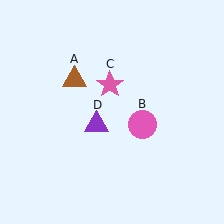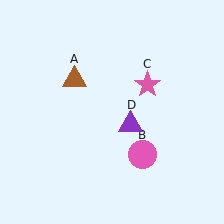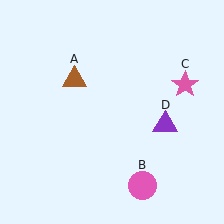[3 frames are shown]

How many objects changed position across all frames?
3 objects changed position: pink circle (object B), pink star (object C), purple triangle (object D).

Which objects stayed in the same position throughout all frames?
Brown triangle (object A) remained stationary.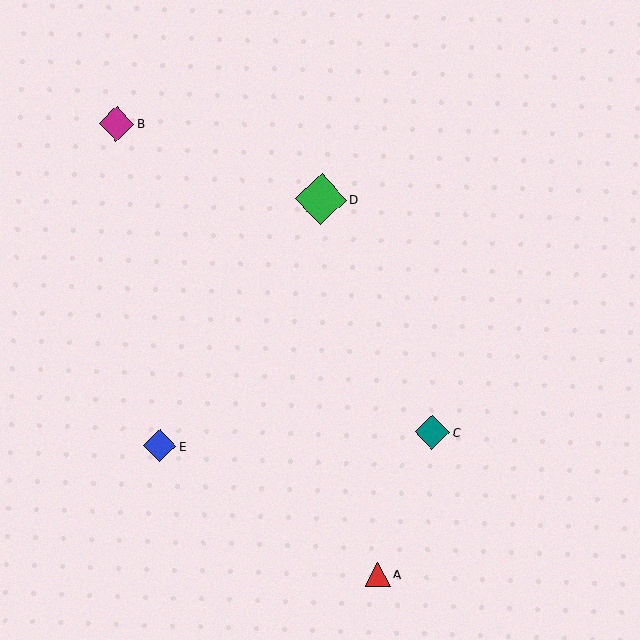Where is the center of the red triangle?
The center of the red triangle is at (378, 574).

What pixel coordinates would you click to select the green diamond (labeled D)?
Click at (321, 199) to select the green diamond D.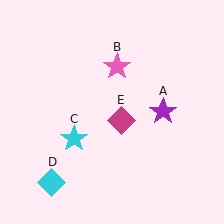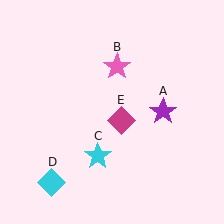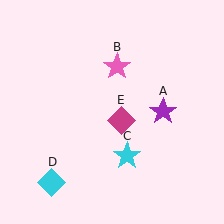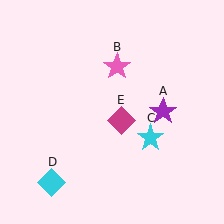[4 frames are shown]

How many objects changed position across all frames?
1 object changed position: cyan star (object C).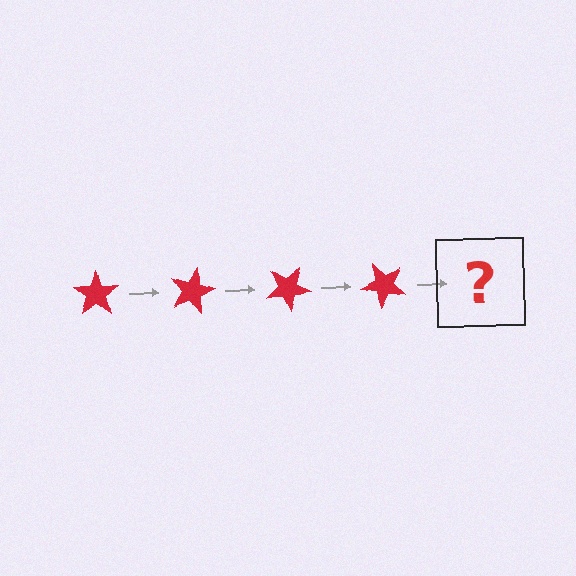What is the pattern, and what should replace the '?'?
The pattern is that the star rotates 15 degrees each step. The '?' should be a red star rotated 60 degrees.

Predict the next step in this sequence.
The next step is a red star rotated 60 degrees.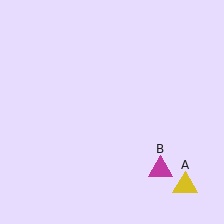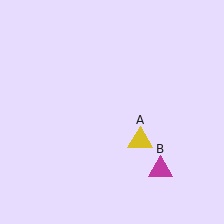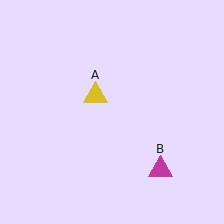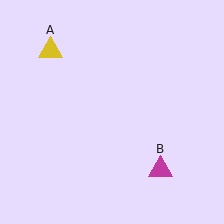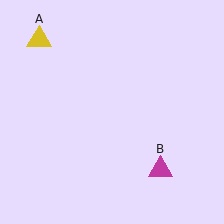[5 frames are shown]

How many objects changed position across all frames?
1 object changed position: yellow triangle (object A).